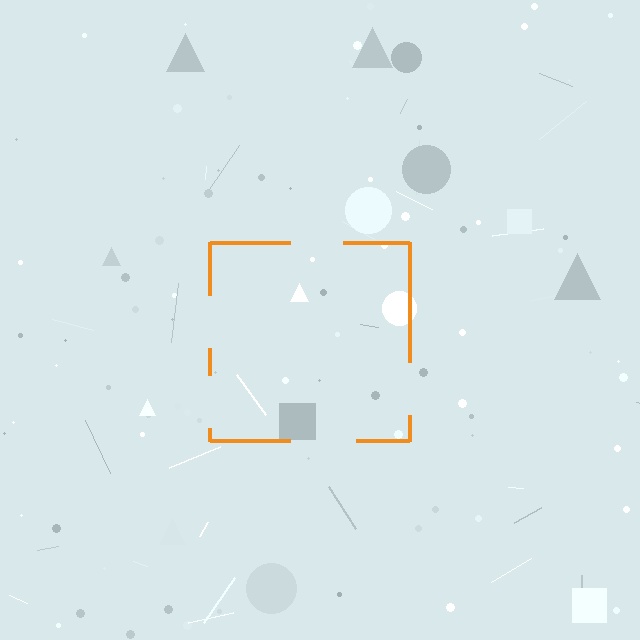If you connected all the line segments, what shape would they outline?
They would outline a square.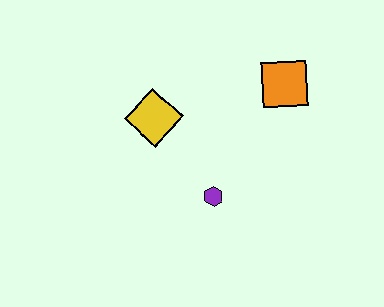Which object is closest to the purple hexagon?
The yellow diamond is closest to the purple hexagon.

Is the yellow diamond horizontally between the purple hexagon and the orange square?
No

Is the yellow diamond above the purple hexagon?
Yes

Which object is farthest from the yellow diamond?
The orange square is farthest from the yellow diamond.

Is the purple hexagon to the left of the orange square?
Yes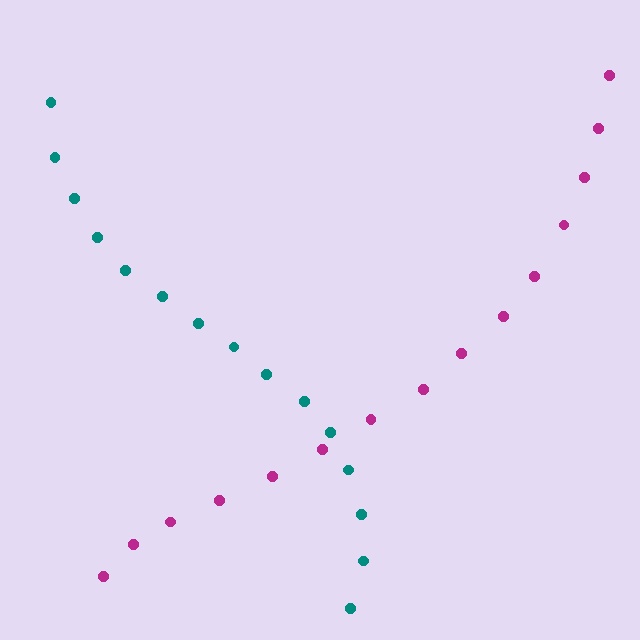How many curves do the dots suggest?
There are 2 distinct paths.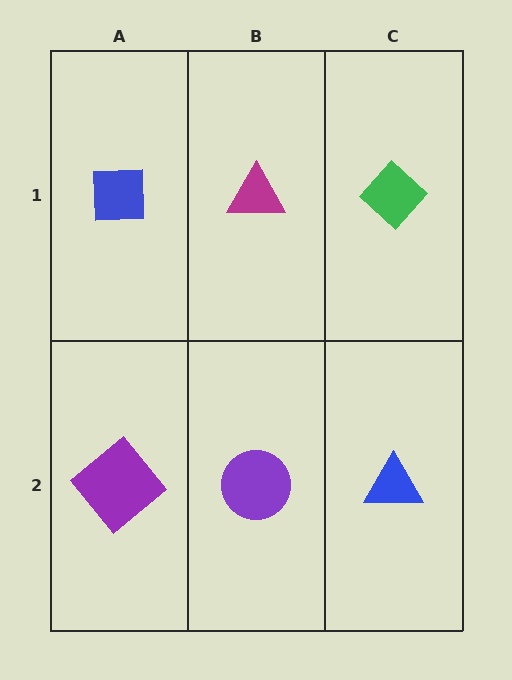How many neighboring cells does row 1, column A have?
2.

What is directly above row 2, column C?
A green diamond.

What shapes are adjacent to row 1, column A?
A purple diamond (row 2, column A), a magenta triangle (row 1, column B).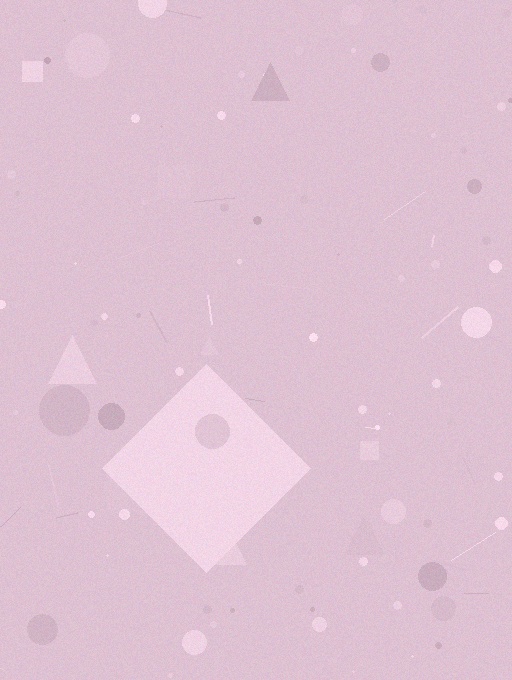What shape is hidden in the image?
A diamond is hidden in the image.